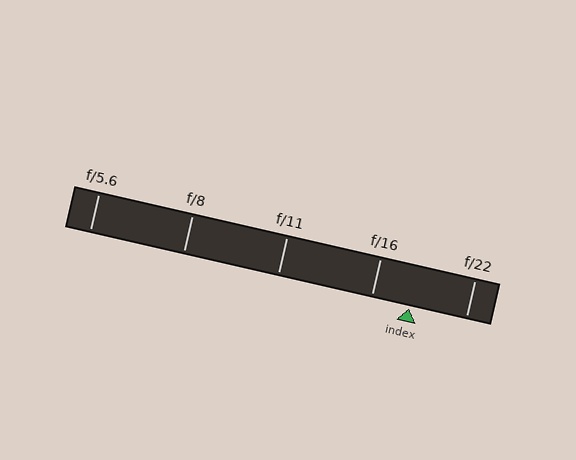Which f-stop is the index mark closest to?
The index mark is closest to f/16.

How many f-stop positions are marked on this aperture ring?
There are 5 f-stop positions marked.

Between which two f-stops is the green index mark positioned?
The index mark is between f/16 and f/22.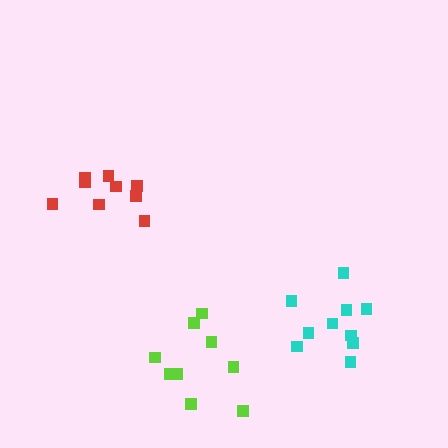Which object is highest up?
The red cluster is topmost.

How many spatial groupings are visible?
There are 3 spatial groupings.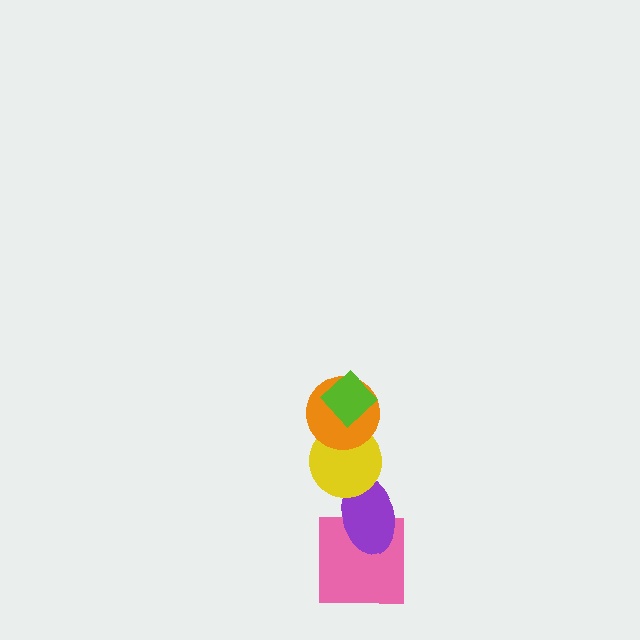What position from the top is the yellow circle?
The yellow circle is 3rd from the top.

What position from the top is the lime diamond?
The lime diamond is 1st from the top.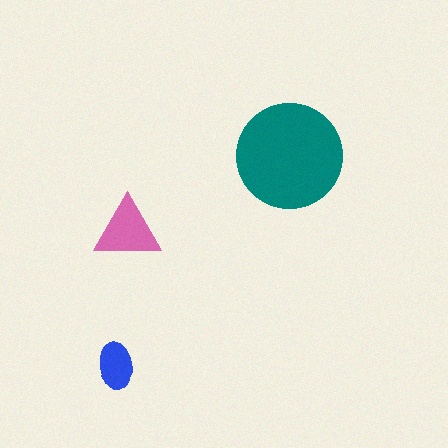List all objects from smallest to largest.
The blue ellipse, the pink triangle, the teal circle.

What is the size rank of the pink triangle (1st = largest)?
2nd.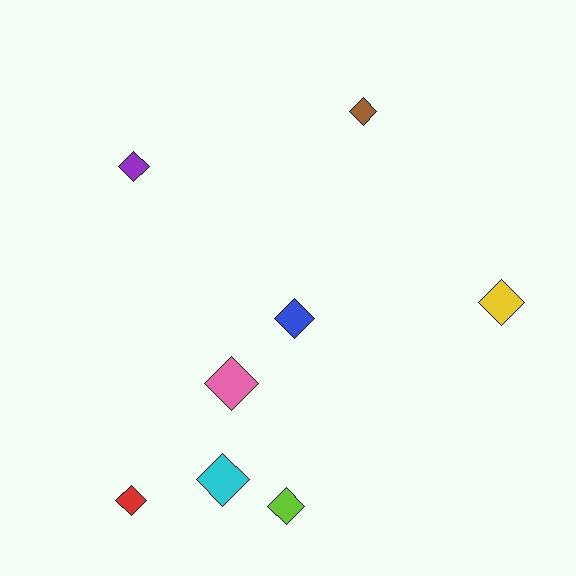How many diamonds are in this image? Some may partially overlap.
There are 8 diamonds.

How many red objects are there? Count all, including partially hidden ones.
There is 1 red object.